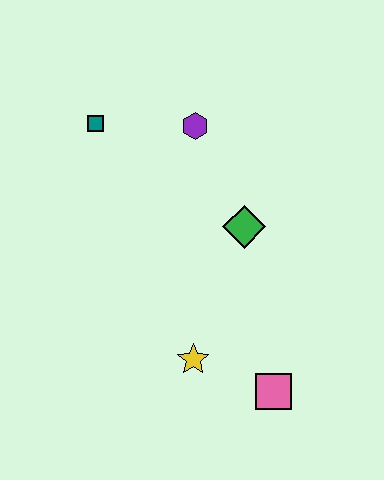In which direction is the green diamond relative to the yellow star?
The green diamond is above the yellow star.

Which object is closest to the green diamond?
The purple hexagon is closest to the green diamond.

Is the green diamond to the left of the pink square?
Yes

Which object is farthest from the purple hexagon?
The pink square is farthest from the purple hexagon.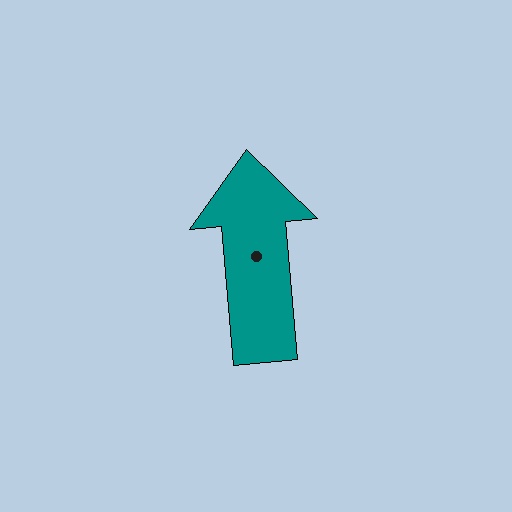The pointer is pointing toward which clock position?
Roughly 12 o'clock.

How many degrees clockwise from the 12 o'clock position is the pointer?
Approximately 355 degrees.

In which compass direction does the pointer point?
North.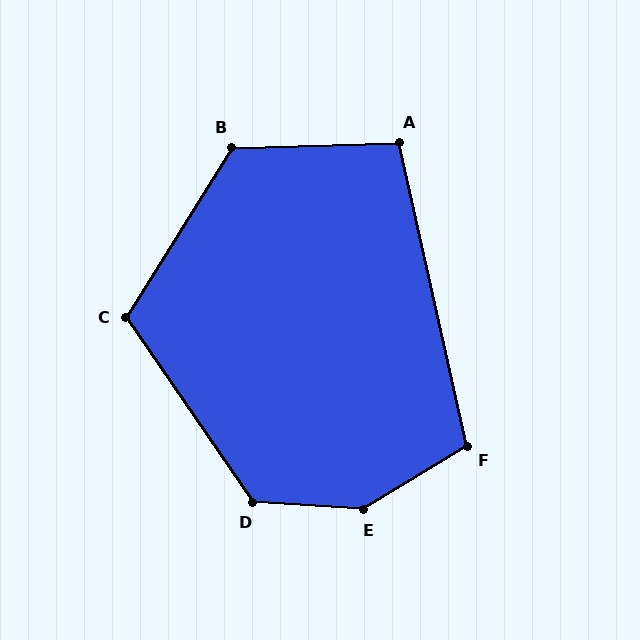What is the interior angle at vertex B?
Approximately 123 degrees (obtuse).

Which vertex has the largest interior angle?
E, at approximately 145 degrees.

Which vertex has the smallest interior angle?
A, at approximately 101 degrees.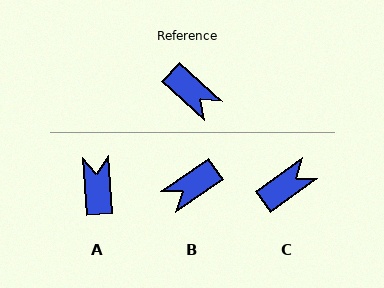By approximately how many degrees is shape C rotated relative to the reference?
Approximately 79 degrees counter-clockwise.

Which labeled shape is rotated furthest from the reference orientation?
A, about 137 degrees away.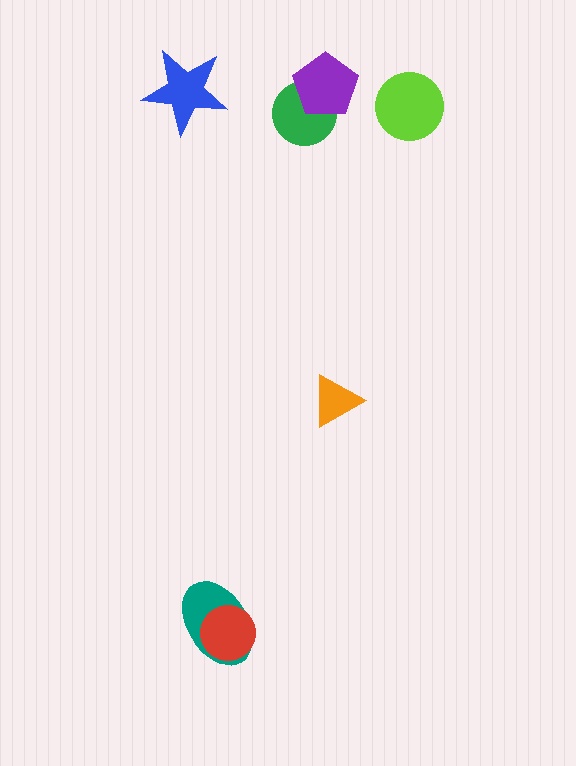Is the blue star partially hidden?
No, no other shape covers it.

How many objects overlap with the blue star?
0 objects overlap with the blue star.